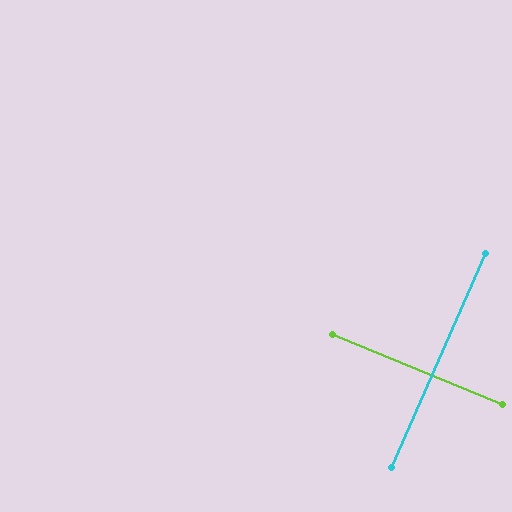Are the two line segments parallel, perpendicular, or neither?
Perpendicular — they meet at approximately 89°.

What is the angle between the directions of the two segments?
Approximately 89 degrees.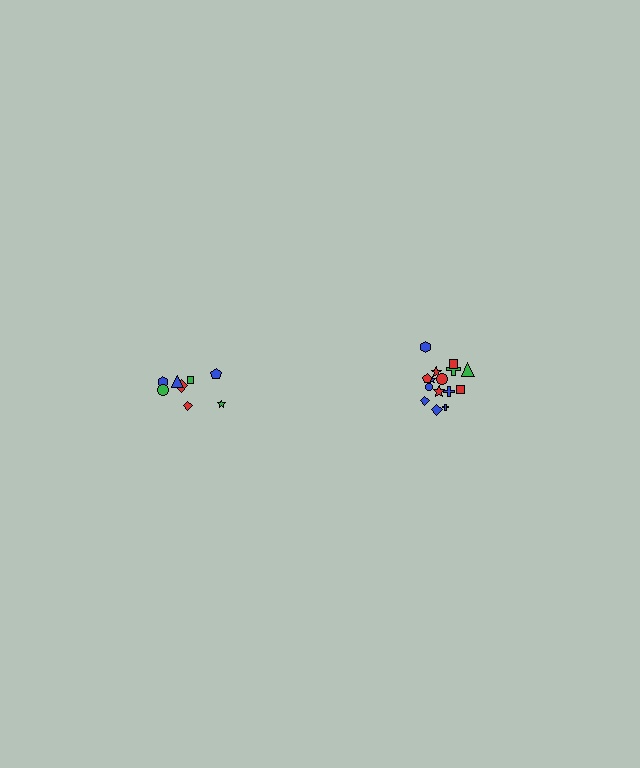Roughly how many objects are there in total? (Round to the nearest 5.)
Roughly 25 objects in total.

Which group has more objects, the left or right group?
The right group.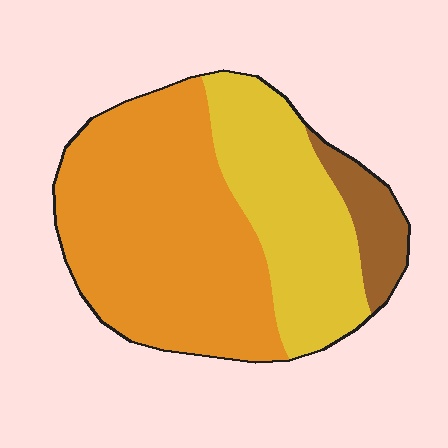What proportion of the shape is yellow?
Yellow takes up between a quarter and a half of the shape.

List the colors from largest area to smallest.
From largest to smallest: orange, yellow, brown.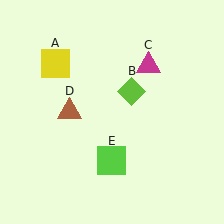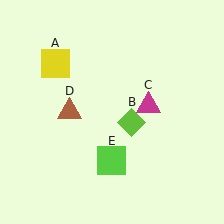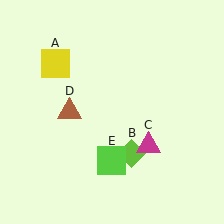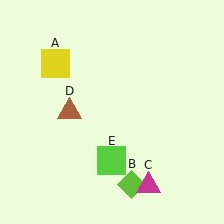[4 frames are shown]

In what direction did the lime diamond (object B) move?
The lime diamond (object B) moved down.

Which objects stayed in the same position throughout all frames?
Yellow square (object A) and brown triangle (object D) and lime square (object E) remained stationary.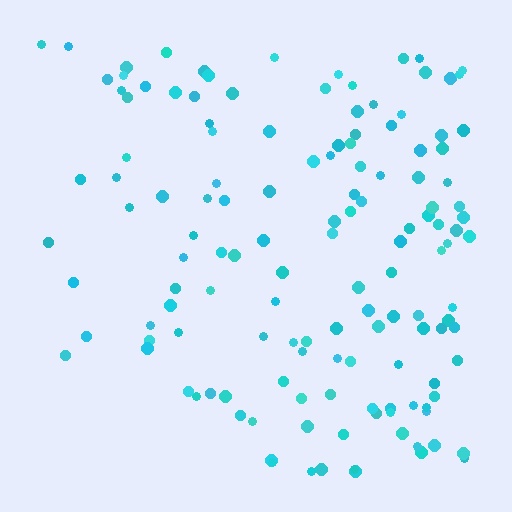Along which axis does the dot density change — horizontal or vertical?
Horizontal.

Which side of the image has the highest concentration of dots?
The right.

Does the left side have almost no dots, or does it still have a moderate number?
Still a moderate number, just noticeably fewer than the right.